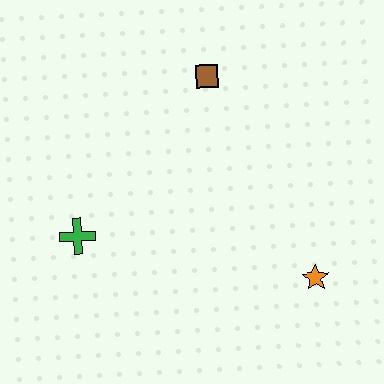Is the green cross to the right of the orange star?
No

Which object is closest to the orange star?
The brown square is closest to the orange star.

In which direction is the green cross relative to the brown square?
The green cross is below the brown square.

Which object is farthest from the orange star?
The green cross is farthest from the orange star.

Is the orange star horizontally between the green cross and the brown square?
No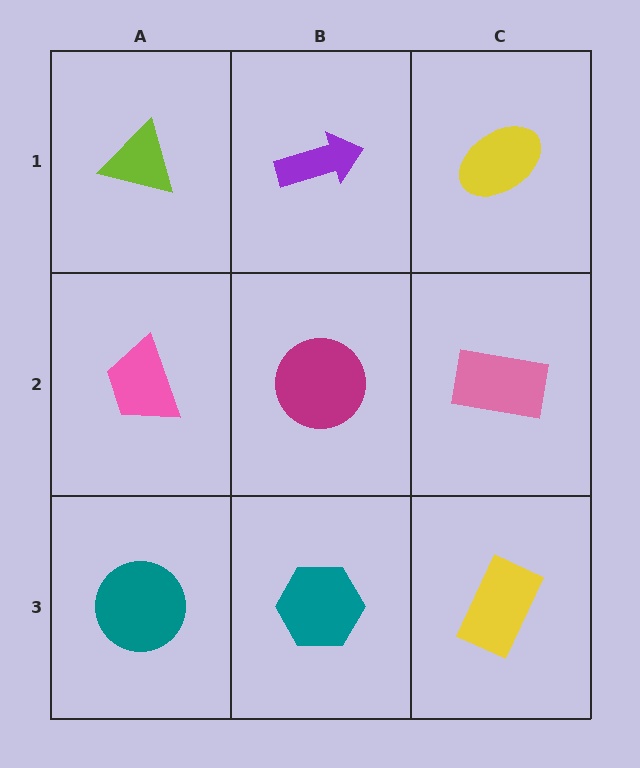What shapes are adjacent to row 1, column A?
A pink trapezoid (row 2, column A), a purple arrow (row 1, column B).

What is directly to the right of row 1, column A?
A purple arrow.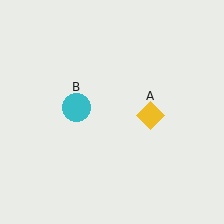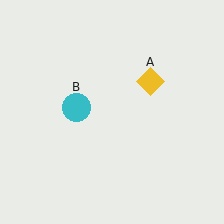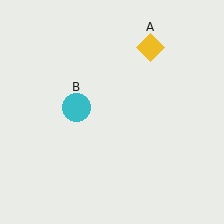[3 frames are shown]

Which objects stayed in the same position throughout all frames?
Cyan circle (object B) remained stationary.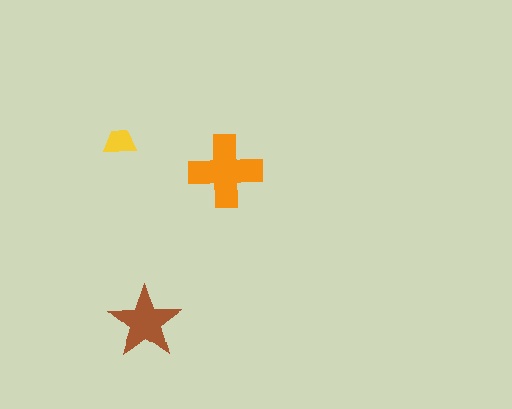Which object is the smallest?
The yellow trapezoid.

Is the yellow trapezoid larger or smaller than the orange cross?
Smaller.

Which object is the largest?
The orange cross.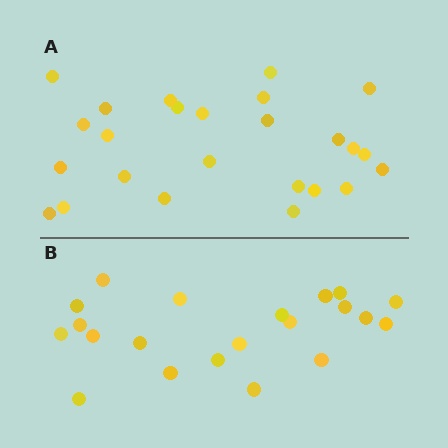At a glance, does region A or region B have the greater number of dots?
Region A (the top region) has more dots.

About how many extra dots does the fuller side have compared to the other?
Region A has about 4 more dots than region B.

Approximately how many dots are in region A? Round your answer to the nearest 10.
About 20 dots. (The exact count is 25, which rounds to 20.)